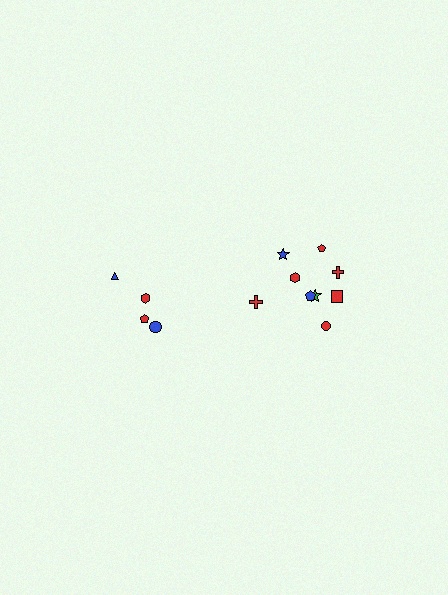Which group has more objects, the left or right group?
The right group.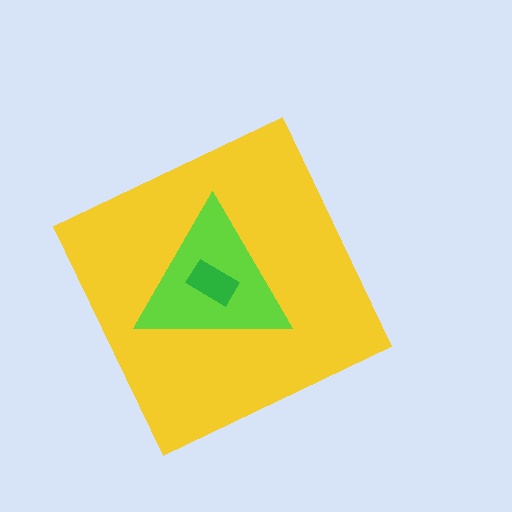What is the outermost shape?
The yellow diamond.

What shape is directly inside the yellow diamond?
The lime triangle.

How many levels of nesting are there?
3.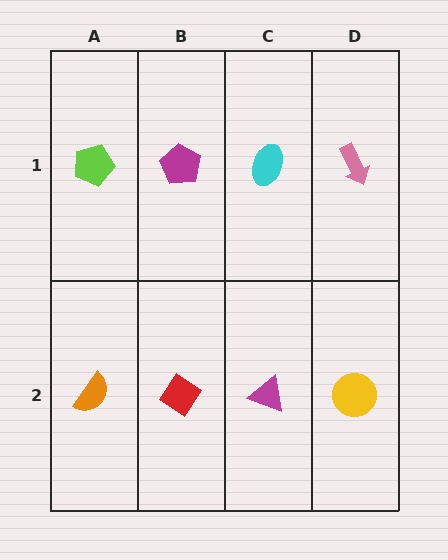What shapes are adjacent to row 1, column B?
A red diamond (row 2, column B), a lime pentagon (row 1, column A), a cyan ellipse (row 1, column C).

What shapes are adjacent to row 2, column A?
A lime pentagon (row 1, column A), a red diamond (row 2, column B).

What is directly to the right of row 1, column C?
A pink arrow.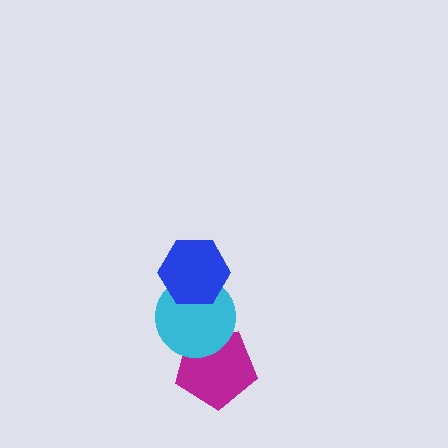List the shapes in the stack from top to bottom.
From top to bottom: the blue hexagon, the cyan circle, the magenta pentagon.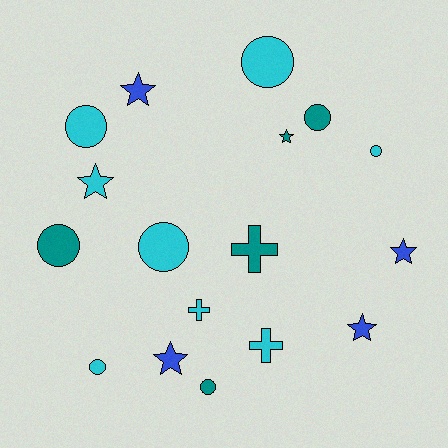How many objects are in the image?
There are 17 objects.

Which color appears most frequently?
Cyan, with 8 objects.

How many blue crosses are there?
There are no blue crosses.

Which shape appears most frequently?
Circle, with 8 objects.